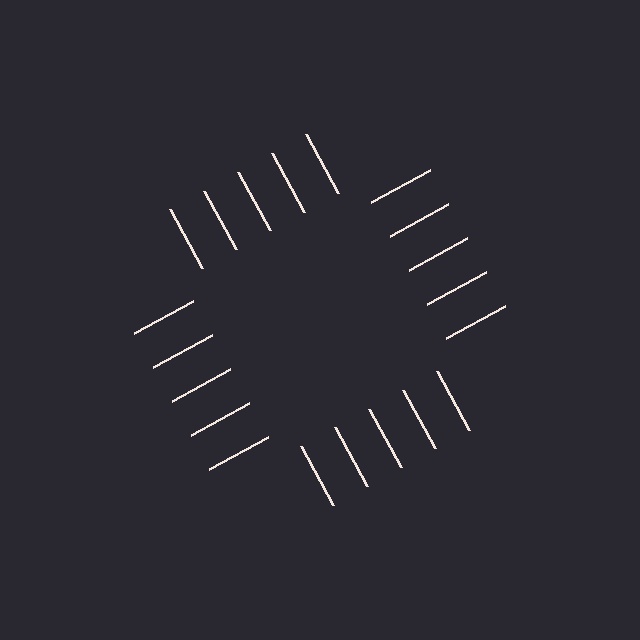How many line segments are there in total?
20 — 5 along each of the 4 edges.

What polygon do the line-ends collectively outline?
An illusory square — the line segments terminate on its edges but no continuous stroke is drawn.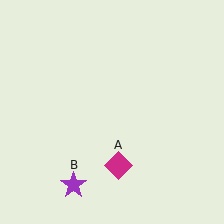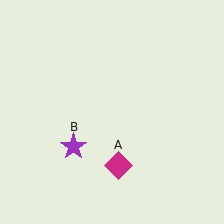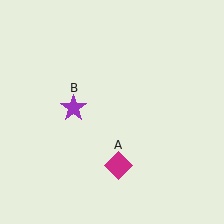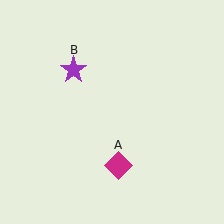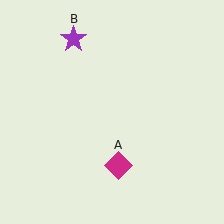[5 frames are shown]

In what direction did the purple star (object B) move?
The purple star (object B) moved up.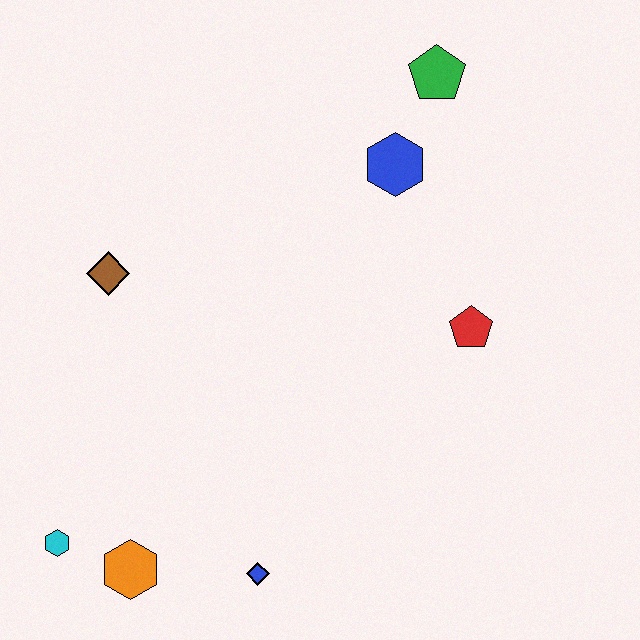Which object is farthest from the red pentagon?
The cyan hexagon is farthest from the red pentagon.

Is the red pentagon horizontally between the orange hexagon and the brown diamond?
No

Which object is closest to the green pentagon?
The blue hexagon is closest to the green pentagon.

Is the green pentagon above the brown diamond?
Yes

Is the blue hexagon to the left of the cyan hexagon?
No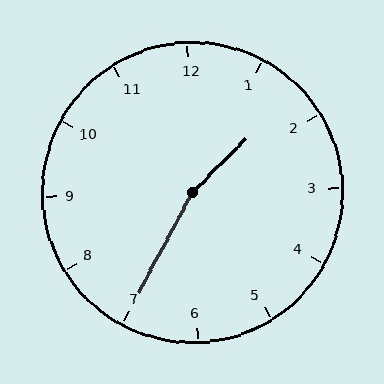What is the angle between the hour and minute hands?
Approximately 162 degrees.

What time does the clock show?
1:35.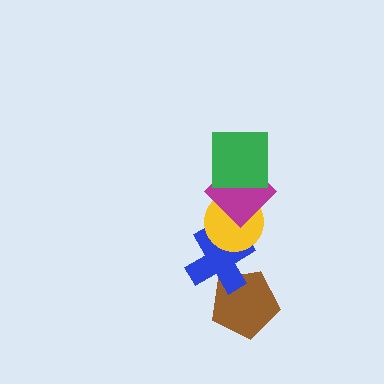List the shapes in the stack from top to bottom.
From top to bottom: the green square, the magenta diamond, the yellow circle, the blue cross, the brown pentagon.